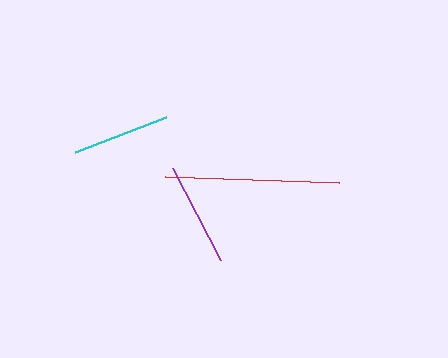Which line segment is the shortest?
The cyan line is the shortest at approximately 97 pixels.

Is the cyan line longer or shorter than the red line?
The red line is longer than the cyan line.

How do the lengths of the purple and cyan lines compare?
The purple and cyan lines are approximately the same length.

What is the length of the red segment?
The red segment is approximately 174 pixels long.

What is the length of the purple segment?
The purple segment is approximately 104 pixels long.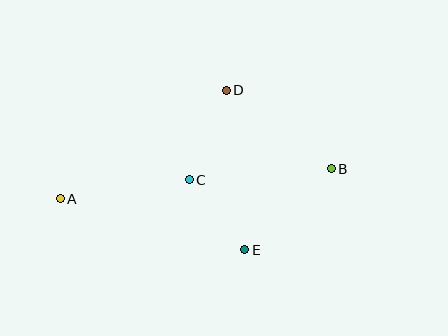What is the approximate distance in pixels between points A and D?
The distance between A and D is approximately 198 pixels.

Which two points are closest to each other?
Points C and E are closest to each other.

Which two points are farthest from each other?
Points A and B are farthest from each other.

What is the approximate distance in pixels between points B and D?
The distance between B and D is approximately 131 pixels.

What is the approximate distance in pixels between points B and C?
The distance between B and C is approximately 142 pixels.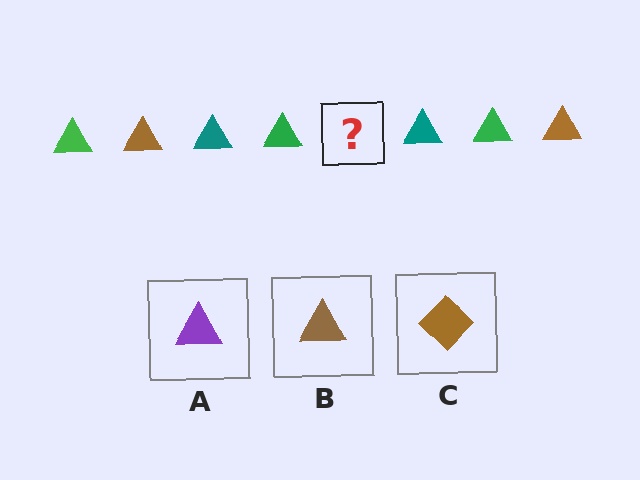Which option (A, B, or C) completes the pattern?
B.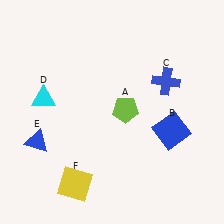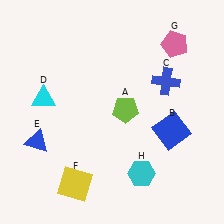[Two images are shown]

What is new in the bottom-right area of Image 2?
A cyan hexagon (H) was added in the bottom-right area of Image 2.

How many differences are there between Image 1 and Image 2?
There are 2 differences between the two images.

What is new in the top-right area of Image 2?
A pink pentagon (G) was added in the top-right area of Image 2.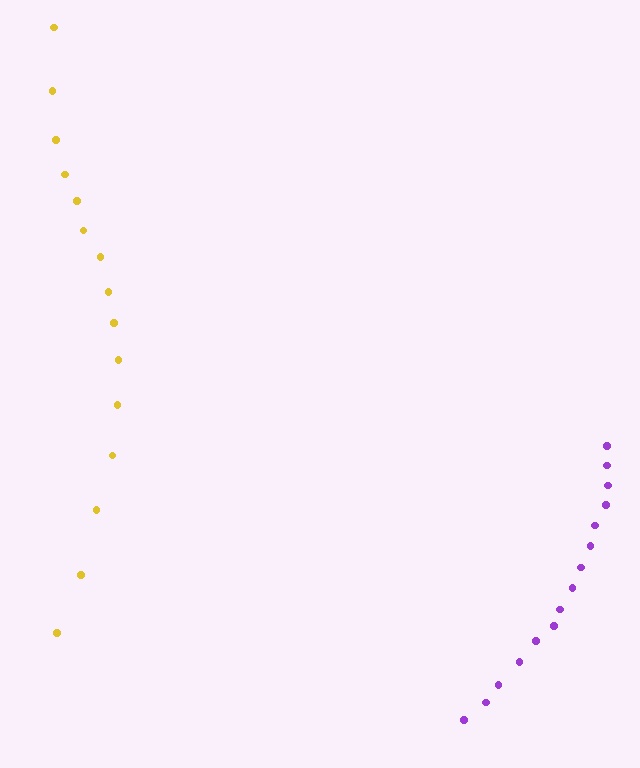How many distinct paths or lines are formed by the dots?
There are 2 distinct paths.